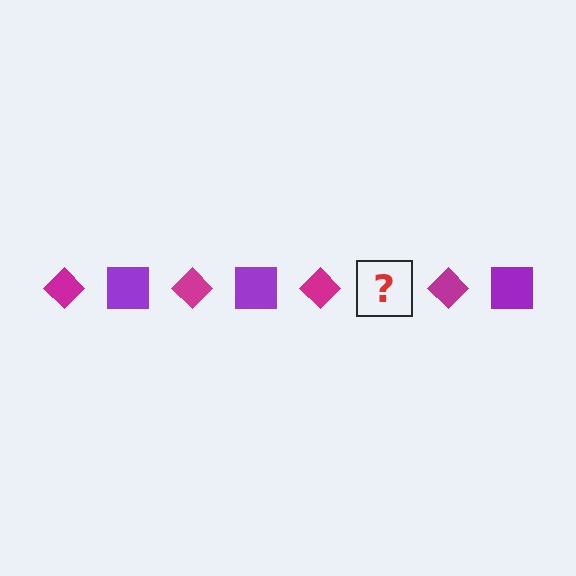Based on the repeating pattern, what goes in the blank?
The blank should be a purple square.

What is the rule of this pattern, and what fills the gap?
The rule is that the pattern alternates between magenta diamond and purple square. The gap should be filled with a purple square.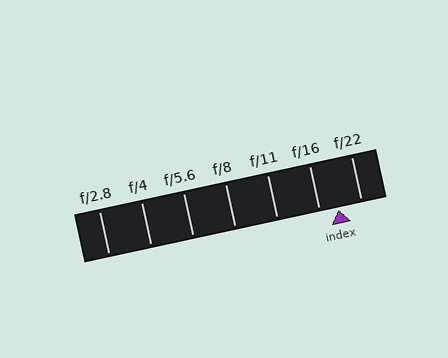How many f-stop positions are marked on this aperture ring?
There are 7 f-stop positions marked.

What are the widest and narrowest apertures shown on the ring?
The widest aperture shown is f/2.8 and the narrowest is f/22.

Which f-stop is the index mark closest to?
The index mark is closest to f/16.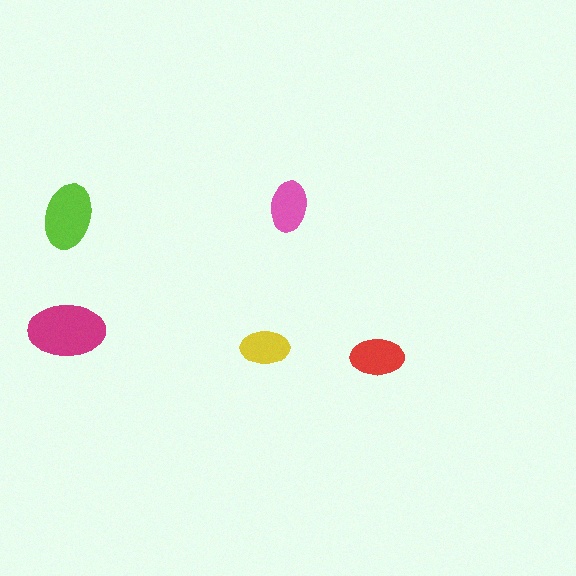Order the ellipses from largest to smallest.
the magenta one, the lime one, the red one, the pink one, the yellow one.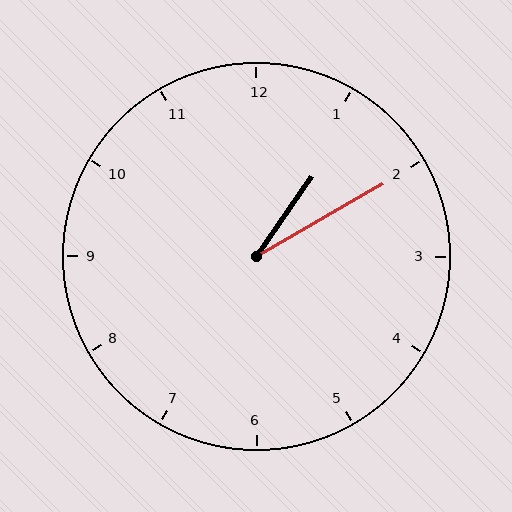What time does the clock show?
1:10.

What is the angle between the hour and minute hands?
Approximately 25 degrees.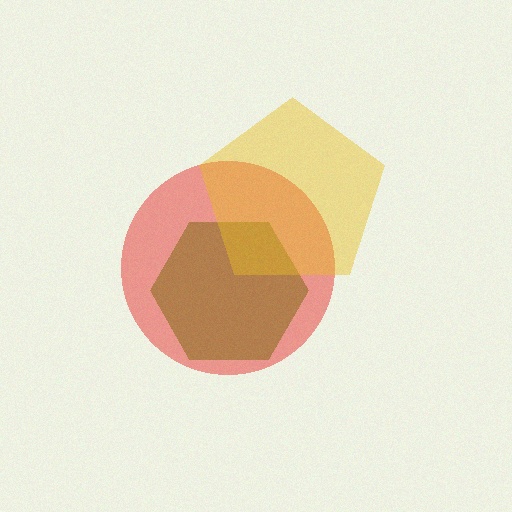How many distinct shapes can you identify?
There are 3 distinct shapes: a red circle, a brown hexagon, a yellow pentagon.